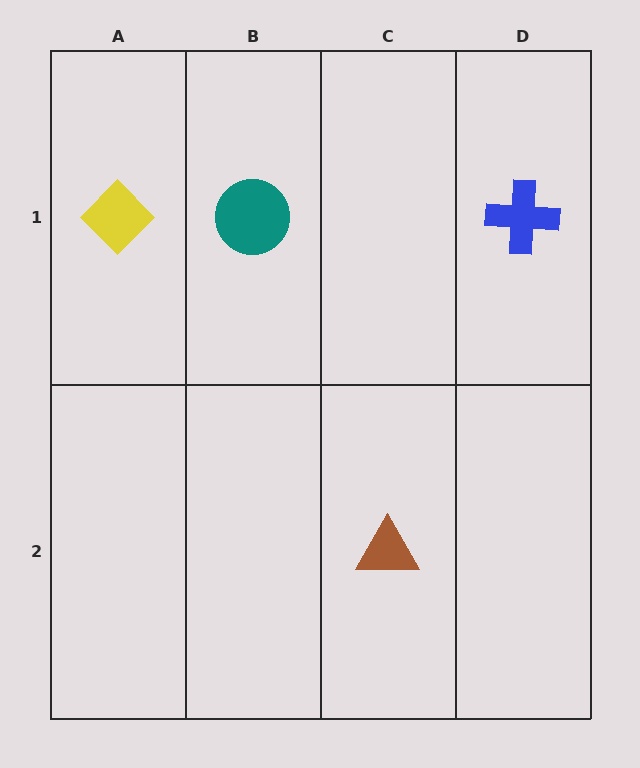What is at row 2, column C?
A brown triangle.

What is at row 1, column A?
A yellow diamond.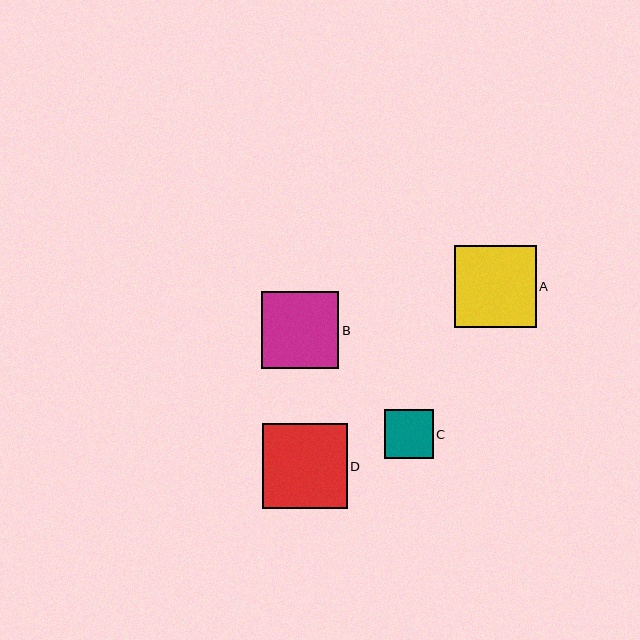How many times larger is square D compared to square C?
Square D is approximately 1.7 times the size of square C.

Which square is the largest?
Square D is the largest with a size of approximately 85 pixels.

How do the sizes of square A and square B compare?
Square A and square B are approximately the same size.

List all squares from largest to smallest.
From largest to smallest: D, A, B, C.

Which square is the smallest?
Square C is the smallest with a size of approximately 49 pixels.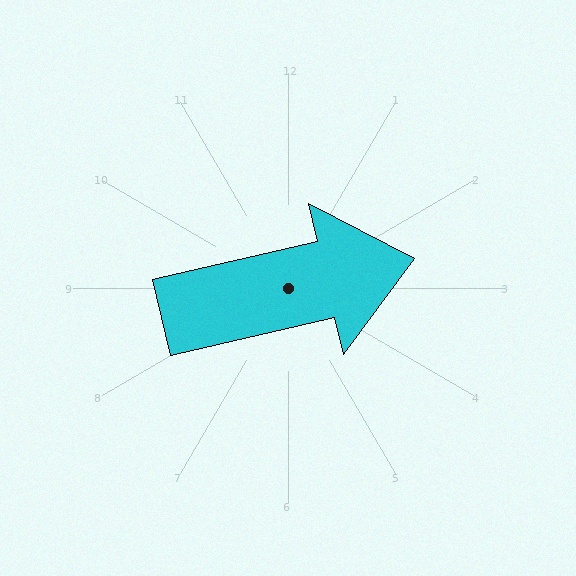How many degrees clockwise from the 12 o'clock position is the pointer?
Approximately 77 degrees.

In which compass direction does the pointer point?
East.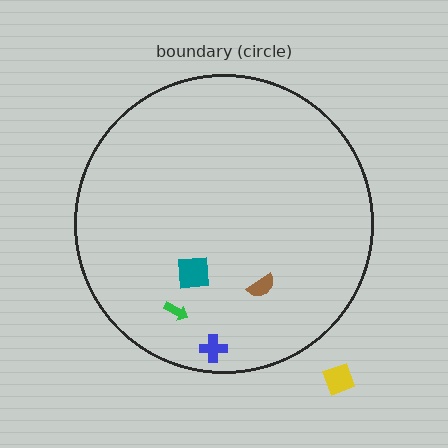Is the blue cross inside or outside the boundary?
Inside.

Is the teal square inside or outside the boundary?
Inside.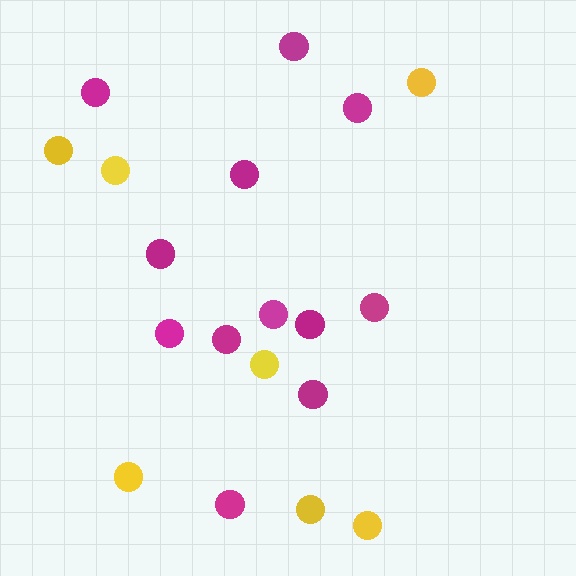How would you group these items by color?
There are 2 groups: one group of yellow circles (7) and one group of magenta circles (12).